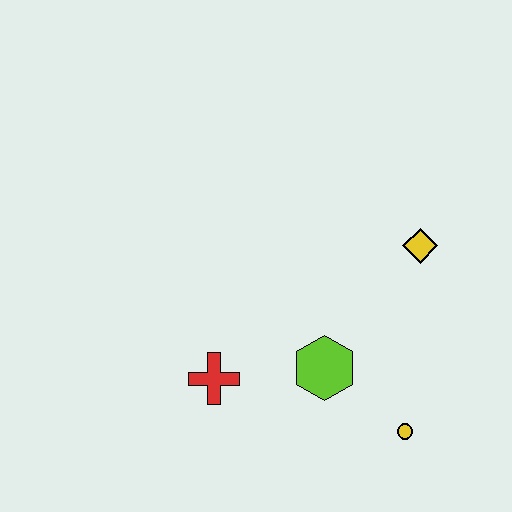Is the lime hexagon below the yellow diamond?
Yes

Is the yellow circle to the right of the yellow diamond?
No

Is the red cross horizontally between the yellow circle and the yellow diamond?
No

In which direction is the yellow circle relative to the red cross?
The yellow circle is to the right of the red cross.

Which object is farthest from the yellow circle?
The red cross is farthest from the yellow circle.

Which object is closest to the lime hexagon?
The yellow circle is closest to the lime hexagon.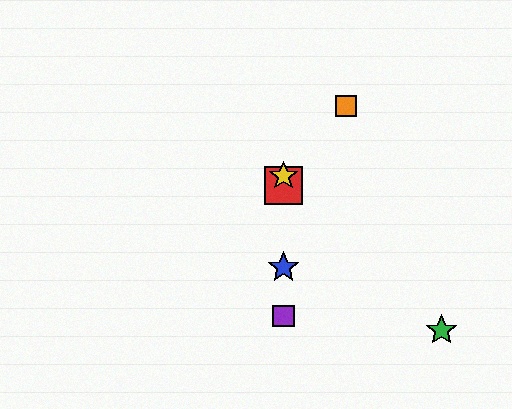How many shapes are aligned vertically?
4 shapes (the red square, the blue star, the yellow star, the purple square) are aligned vertically.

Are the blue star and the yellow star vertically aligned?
Yes, both are at x≈283.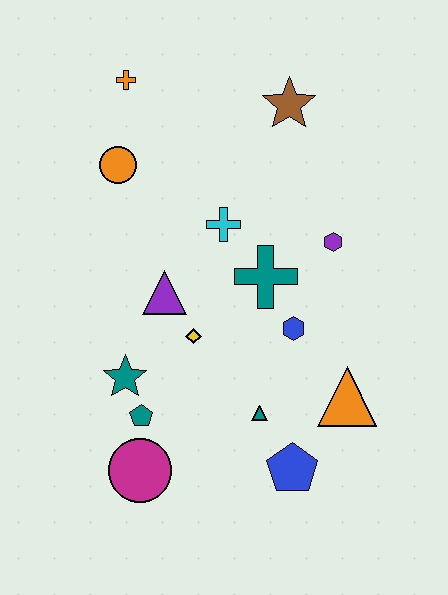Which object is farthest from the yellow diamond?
The orange cross is farthest from the yellow diamond.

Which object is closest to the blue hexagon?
The teal cross is closest to the blue hexagon.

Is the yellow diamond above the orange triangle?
Yes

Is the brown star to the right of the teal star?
Yes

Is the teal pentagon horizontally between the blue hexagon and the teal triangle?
No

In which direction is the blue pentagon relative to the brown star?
The blue pentagon is below the brown star.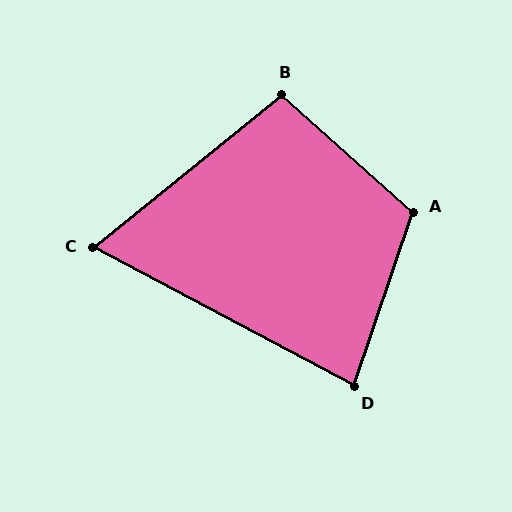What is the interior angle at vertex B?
Approximately 99 degrees (obtuse).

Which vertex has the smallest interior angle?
C, at approximately 67 degrees.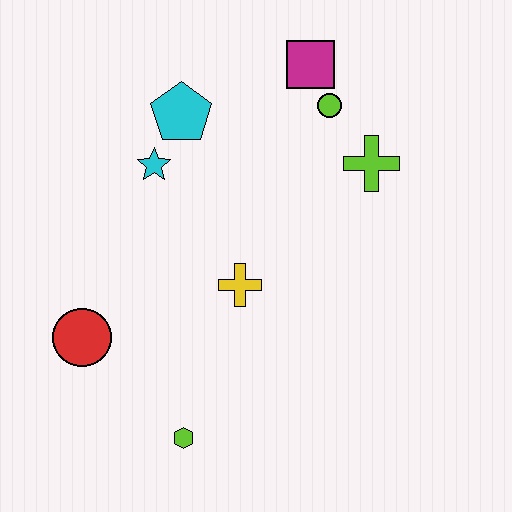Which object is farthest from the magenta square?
The lime hexagon is farthest from the magenta square.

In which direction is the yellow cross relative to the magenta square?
The yellow cross is below the magenta square.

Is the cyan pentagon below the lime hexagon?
No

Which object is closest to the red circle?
The lime hexagon is closest to the red circle.